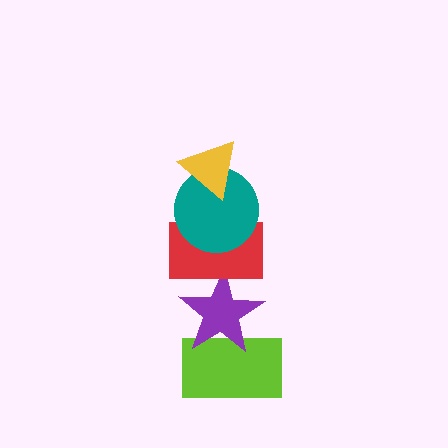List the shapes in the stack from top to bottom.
From top to bottom: the yellow triangle, the teal circle, the red rectangle, the purple star, the lime rectangle.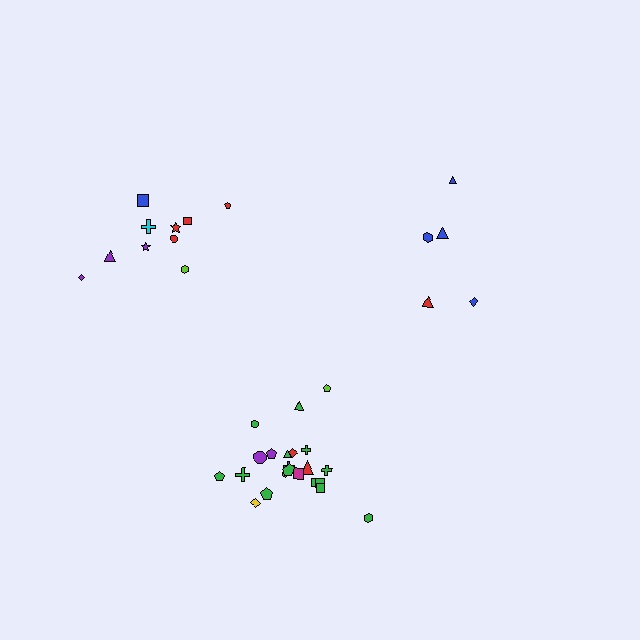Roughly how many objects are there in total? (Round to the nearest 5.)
Roughly 35 objects in total.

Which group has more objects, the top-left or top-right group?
The top-left group.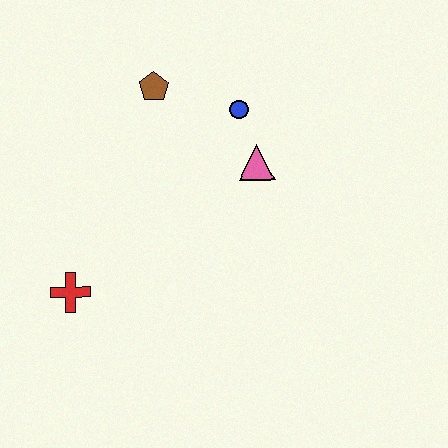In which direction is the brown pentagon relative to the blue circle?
The brown pentagon is to the left of the blue circle.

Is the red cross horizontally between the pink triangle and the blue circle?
No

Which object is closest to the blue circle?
The pink triangle is closest to the blue circle.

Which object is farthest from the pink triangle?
The red cross is farthest from the pink triangle.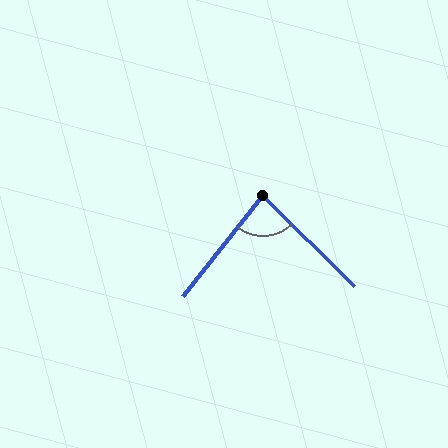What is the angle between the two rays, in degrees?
Approximately 84 degrees.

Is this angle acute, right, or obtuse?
It is acute.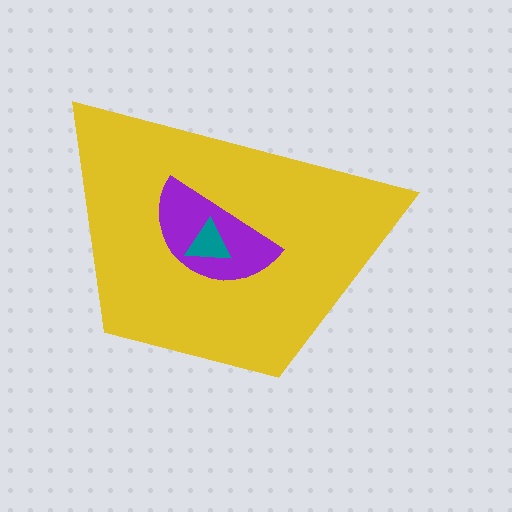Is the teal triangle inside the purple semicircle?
Yes.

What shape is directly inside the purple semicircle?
The teal triangle.